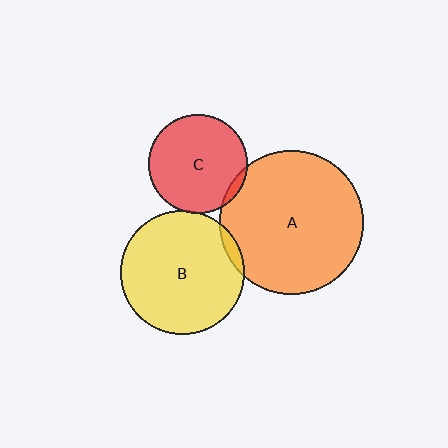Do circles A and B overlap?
Yes.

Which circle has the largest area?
Circle A (orange).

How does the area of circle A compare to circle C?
Approximately 2.1 times.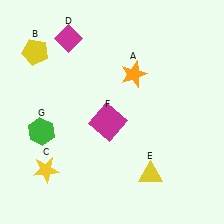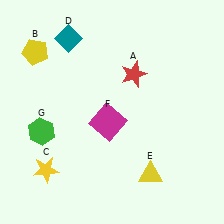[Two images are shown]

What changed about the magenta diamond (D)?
In Image 1, D is magenta. In Image 2, it changed to teal.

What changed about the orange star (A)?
In Image 1, A is orange. In Image 2, it changed to red.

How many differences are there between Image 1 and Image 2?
There are 2 differences between the two images.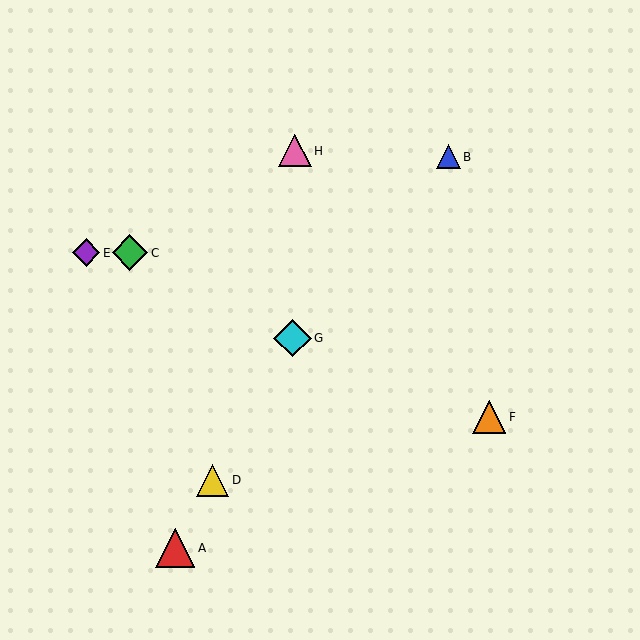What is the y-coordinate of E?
Object E is at y≈253.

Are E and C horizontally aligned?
Yes, both are at y≈253.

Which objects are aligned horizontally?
Objects C, E are aligned horizontally.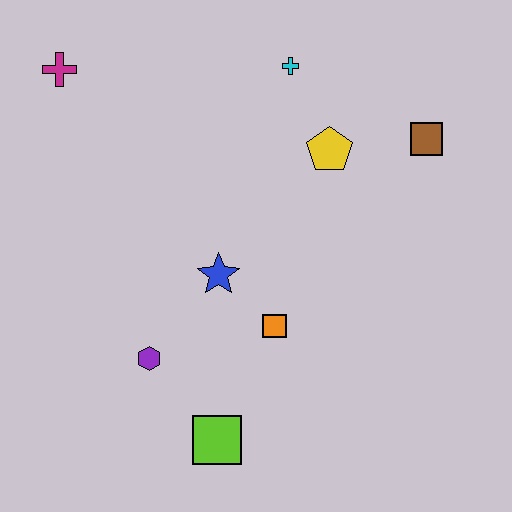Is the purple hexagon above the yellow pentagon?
No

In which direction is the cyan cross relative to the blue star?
The cyan cross is above the blue star.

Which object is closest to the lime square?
The purple hexagon is closest to the lime square.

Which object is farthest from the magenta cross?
The lime square is farthest from the magenta cross.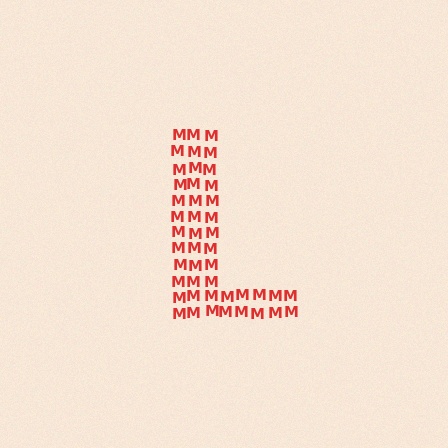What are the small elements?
The small elements are letter M's.